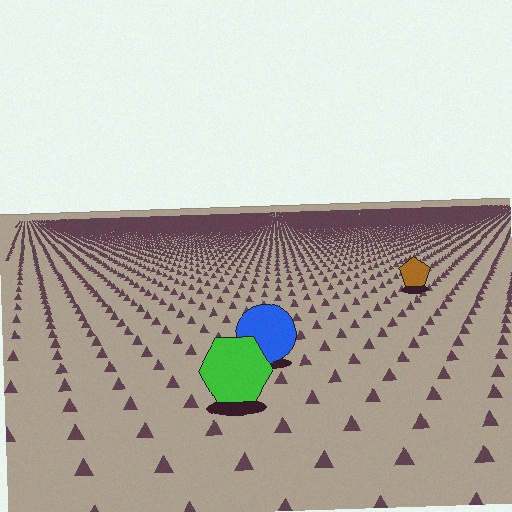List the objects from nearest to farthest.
From nearest to farthest: the green hexagon, the blue circle, the brown pentagon.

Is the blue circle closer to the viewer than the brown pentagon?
Yes. The blue circle is closer — you can tell from the texture gradient: the ground texture is coarser near it.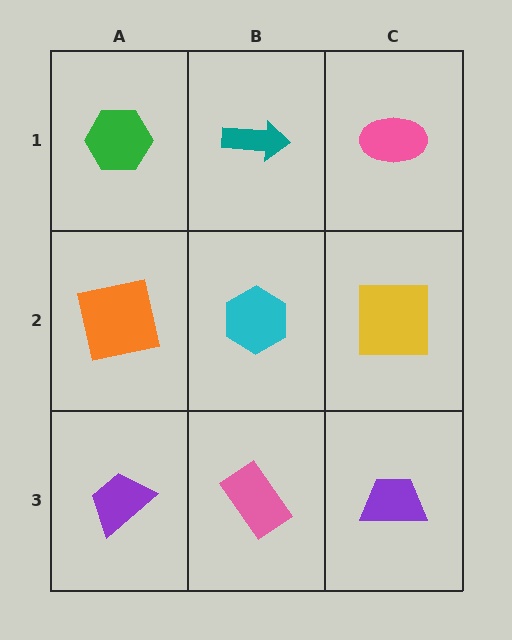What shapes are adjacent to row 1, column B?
A cyan hexagon (row 2, column B), a green hexagon (row 1, column A), a pink ellipse (row 1, column C).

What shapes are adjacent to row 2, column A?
A green hexagon (row 1, column A), a purple trapezoid (row 3, column A), a cyan hexagon (row 2, column B).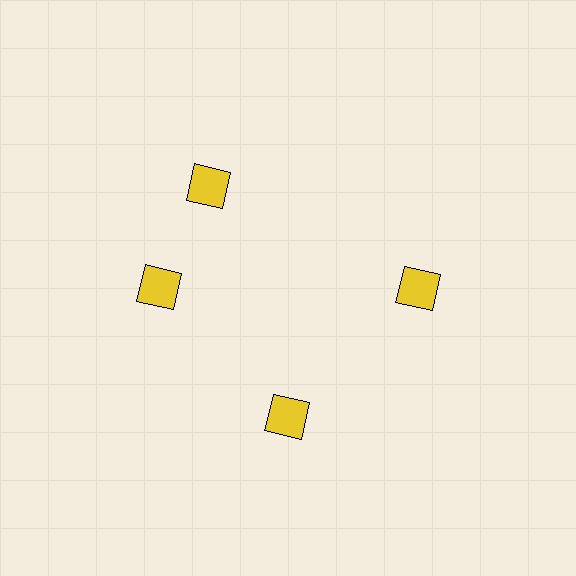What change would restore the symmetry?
The symmetry would be restored by rotating it back into even spacing with its neighbors so that all 4 squares sit at equal angles and equal distance from the center.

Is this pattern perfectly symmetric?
No. The 4 yellow squares are arranged in a ring, but one element near the 12 o'clock position is rotated out of alignment along the ring, breaking the 4-fold rotational symmetry.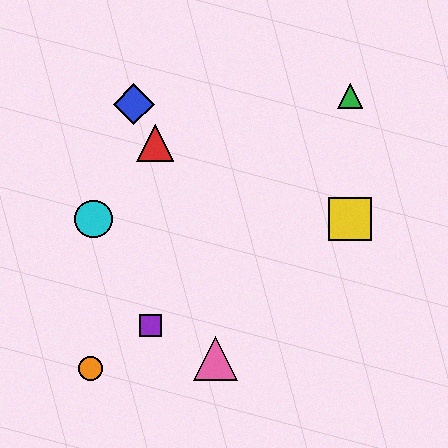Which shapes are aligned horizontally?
The yellow square, the cyan circle are aligned horizontally.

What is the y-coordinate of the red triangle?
The red triangle is at y≈143.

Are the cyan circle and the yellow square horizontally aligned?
Yes, both are at y≈219.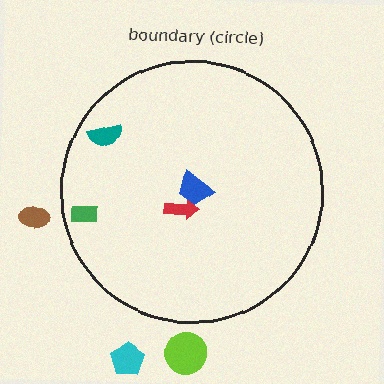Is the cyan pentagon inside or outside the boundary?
Outside.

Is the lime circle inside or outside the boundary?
Outside.